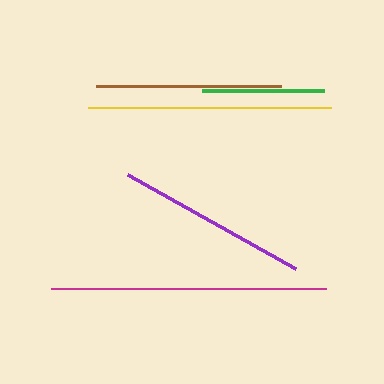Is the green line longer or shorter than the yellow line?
The yellow line is longer than the green line.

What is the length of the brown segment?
The brown segment is approximately 185 pixels long.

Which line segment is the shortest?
The green line is the shortest at approximately 122 pixels.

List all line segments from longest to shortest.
From longest to shortest: magenta, yellow, purple, brown, green.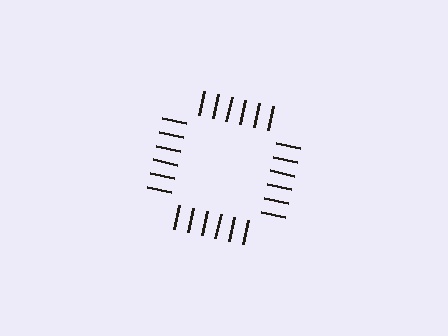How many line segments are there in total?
24 — 6 along each of the 4 edges.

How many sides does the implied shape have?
4 sides — the line-ends trace a square.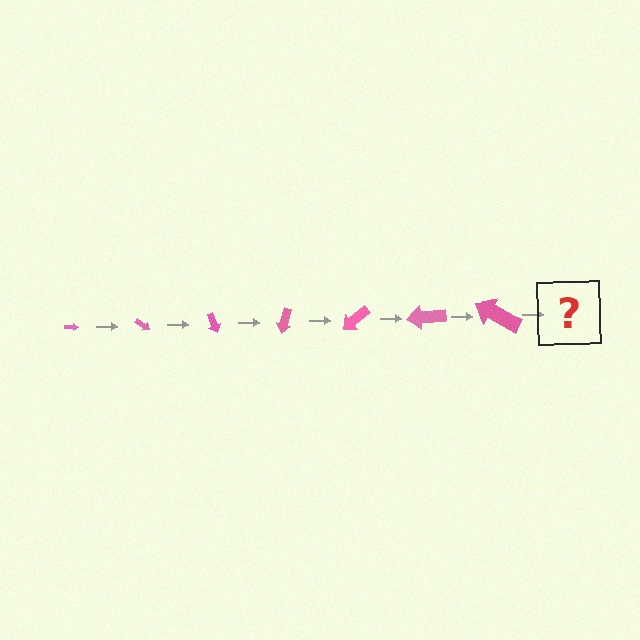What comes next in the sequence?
The next element should be an arrow, larger than the previous one and rotated 245 degrees from the start.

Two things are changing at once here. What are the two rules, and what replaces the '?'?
The two rules are that the arrow grows larger each step and it rotates 35 degrees each step. The '?' should be an arrow, larger than the previous one and rotated 245 degrees from the start.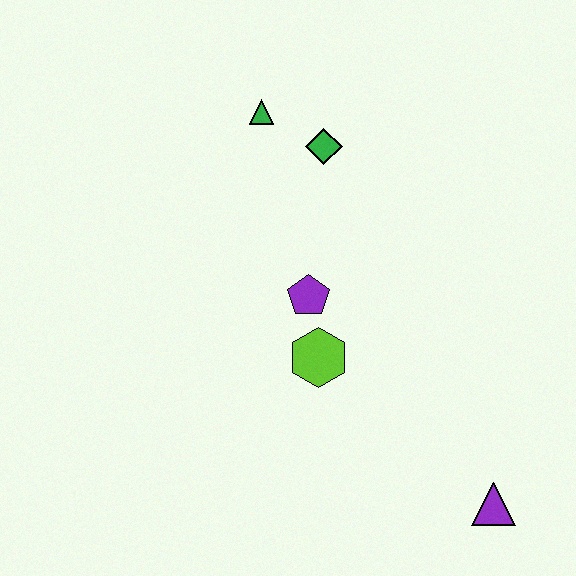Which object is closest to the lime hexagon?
The purple pentagon is closest to the lime hexagon.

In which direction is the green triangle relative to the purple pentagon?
The green triangle is above the purple pentagon.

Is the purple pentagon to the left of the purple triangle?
Yes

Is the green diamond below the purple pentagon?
No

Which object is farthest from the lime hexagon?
The green triangle is farthest from the lime hexagon.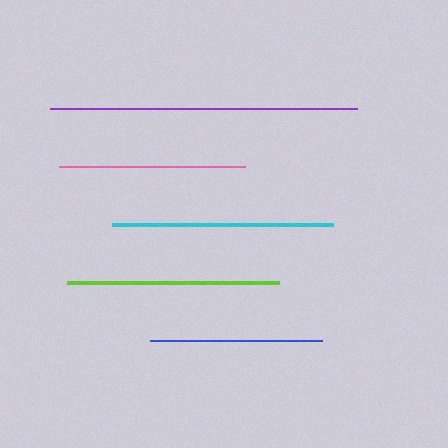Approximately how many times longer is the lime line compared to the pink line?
The lime line is approximately 1.1 times the length of the pink line.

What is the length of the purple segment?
The purple segment is approximately 308 pixels long.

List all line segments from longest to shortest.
From longest to shortest: purple, cyan, lime, pink, blue.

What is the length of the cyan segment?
The cyan segment is approximately 220 pixels long.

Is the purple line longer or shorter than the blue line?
The purple line is longer than the blue line.